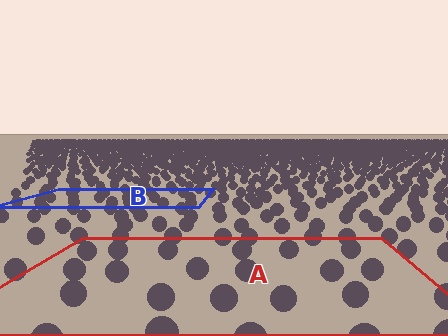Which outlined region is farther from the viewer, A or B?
Region B is farther from the viewer — the texture elements inside it appear smaller and more densely packed.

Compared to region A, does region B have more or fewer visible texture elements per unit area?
Region B has more texture elements per unit area — they are packed more densely because it is farther away.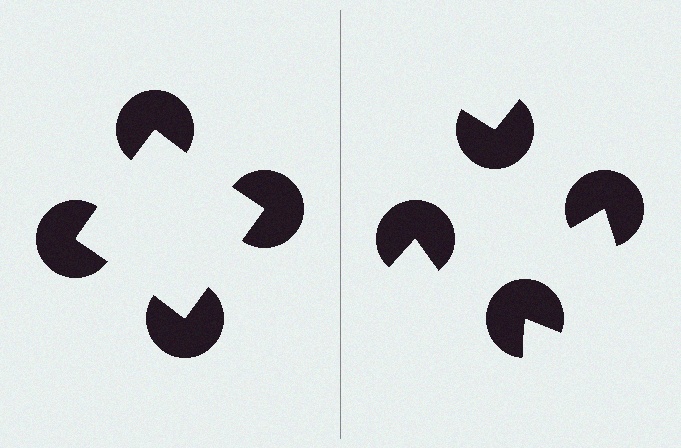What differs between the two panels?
The pac-man discs are positioned identically on both sides; only the wedge orientations differ. On the left they align to a square; on the right they are misaligned.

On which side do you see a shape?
An illusory square appears on the left side. On the right side the wedge cuts are rotated, so no coherent shape forms.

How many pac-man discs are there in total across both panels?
8 — 4 on each side.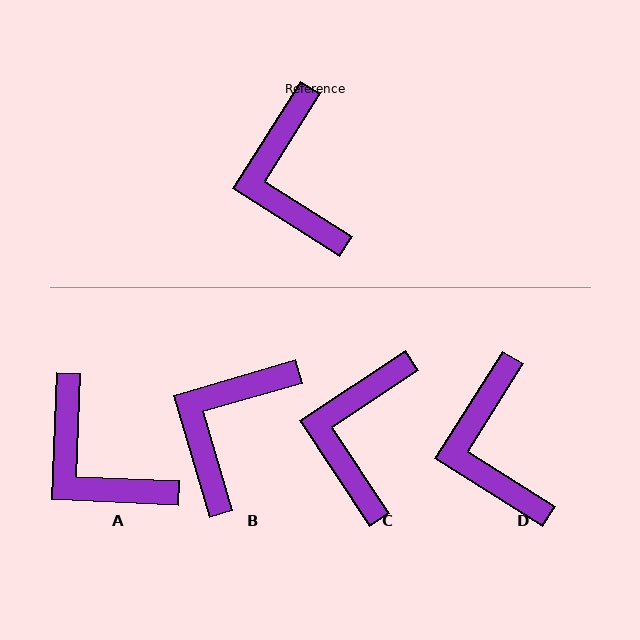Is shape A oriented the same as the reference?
No, it is off by about 30 degrees.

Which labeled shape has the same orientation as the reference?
D.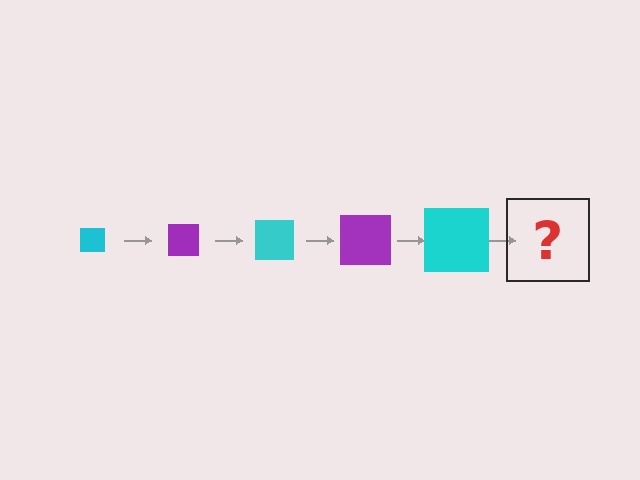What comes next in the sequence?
The next element should be a purple square, larger than the previous one.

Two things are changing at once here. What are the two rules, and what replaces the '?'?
The two rules are that the square grows larger each step and the color cycles through cyan and purple. The '?' should be a purple square, larger than the previous one.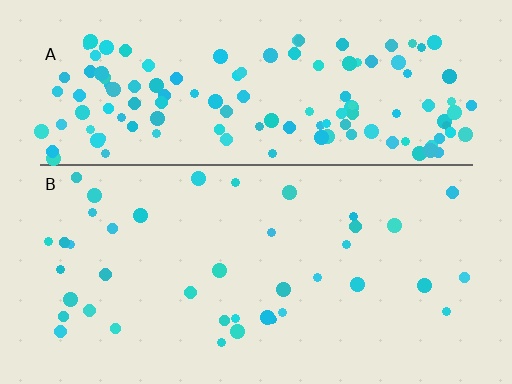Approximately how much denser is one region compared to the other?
Approximately 3.5× — region A over region B.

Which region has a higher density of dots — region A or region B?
A (the top).